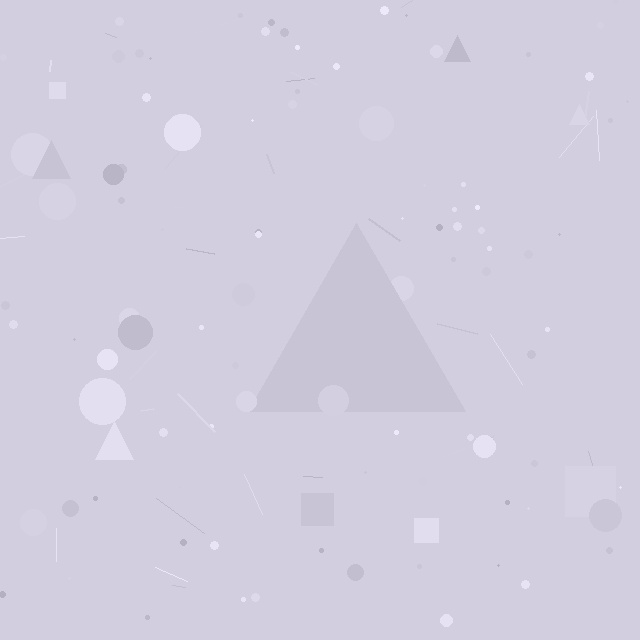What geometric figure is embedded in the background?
A triangle is embedded in the background.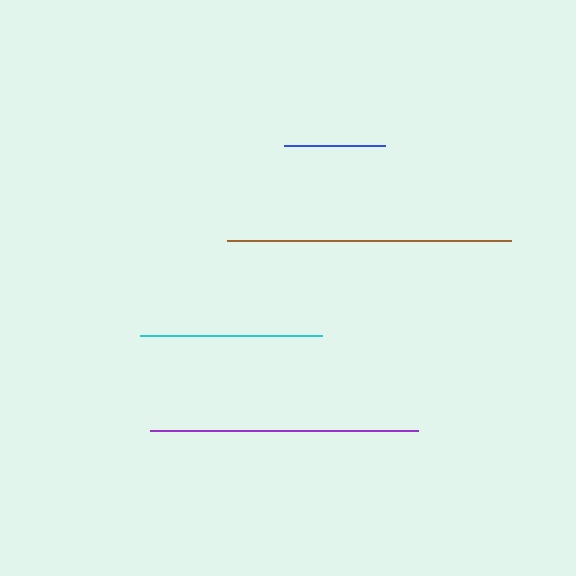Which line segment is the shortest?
The blue line is the shortest at approximately 101 pixels.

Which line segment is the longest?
The brown line is the longest at approximately 283 pixels.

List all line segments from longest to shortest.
From longest to shortest: brown, purple, cyan, blue.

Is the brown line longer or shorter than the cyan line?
The brown line is longer than the cyan line.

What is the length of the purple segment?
The purple segment is approximately 268 pixels long.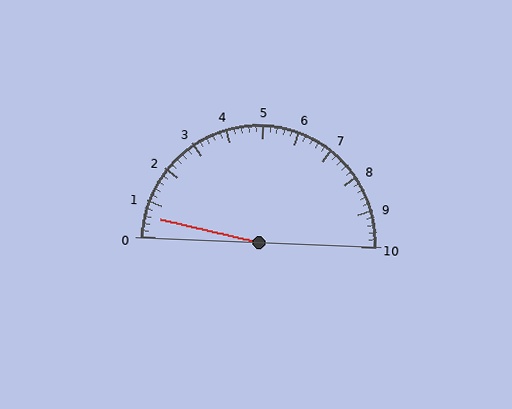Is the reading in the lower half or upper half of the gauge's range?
The reading is in the lower half of the range (0 to 10).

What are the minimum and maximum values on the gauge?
The gauge ranges from 0 to 10.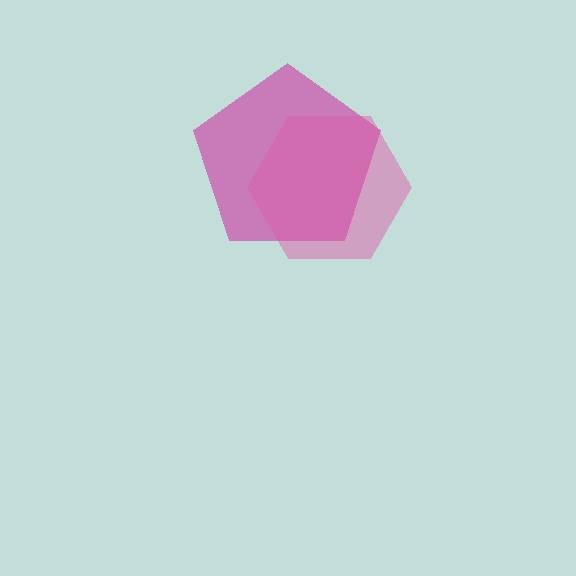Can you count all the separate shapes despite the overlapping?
Yes, there are 2 separate shapes.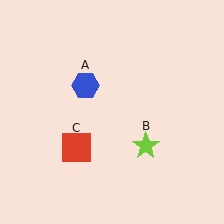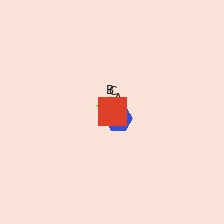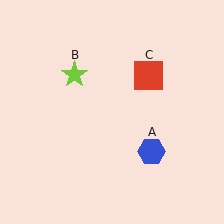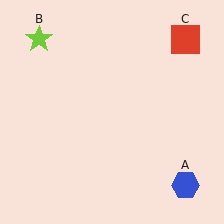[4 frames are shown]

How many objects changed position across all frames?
3 objects changed position: blue hexagon (object A), lime star (object B), red square (object C).